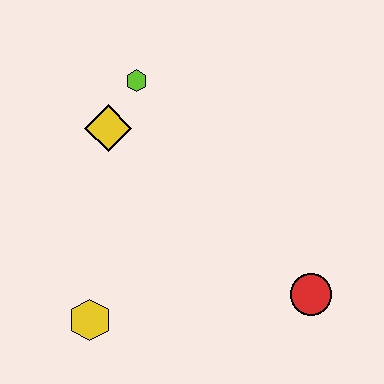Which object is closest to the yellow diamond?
The lime hexagon is closest to the yellow diamond.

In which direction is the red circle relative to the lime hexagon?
The red circle is below the lime hexagon.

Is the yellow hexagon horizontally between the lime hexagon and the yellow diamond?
No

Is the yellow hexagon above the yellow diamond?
No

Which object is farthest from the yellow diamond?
The red circle is farthest from the yellow diamond.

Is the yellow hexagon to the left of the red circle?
Yes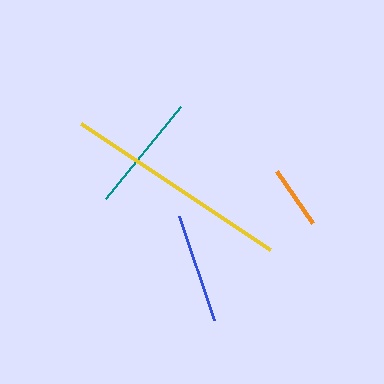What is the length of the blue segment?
The blue segment is approximately 111 pixels long.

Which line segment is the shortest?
The orange line is the shortest at approximately 62 pixels.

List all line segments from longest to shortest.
From longest to shortest: yellow, teal, blue, orange.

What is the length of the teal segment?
The teal segment is approximately 119 pixels long.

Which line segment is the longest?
The yellow line is the longest at approximately 228 pixels.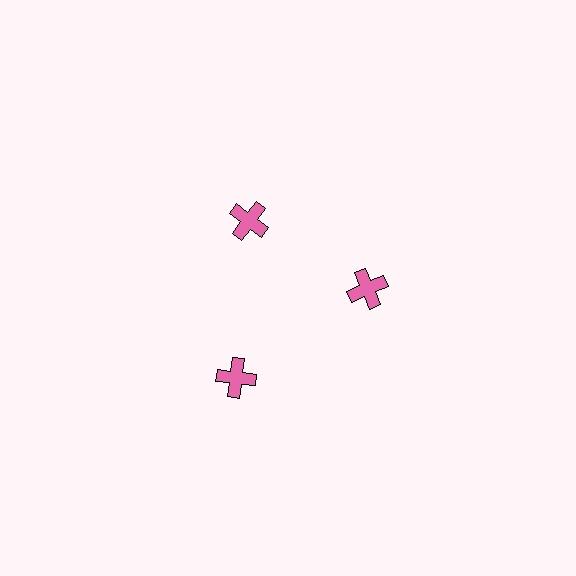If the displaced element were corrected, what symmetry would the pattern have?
It would have 3-fold rotational symmetry — the pattern would map onto itself every 120 degrees.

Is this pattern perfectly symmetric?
No. The 3 pink crosses are arranged in a ring, but one element near the 7 o'clock position is pushed outward from the center, breaking the 3-fold rotational symmetry.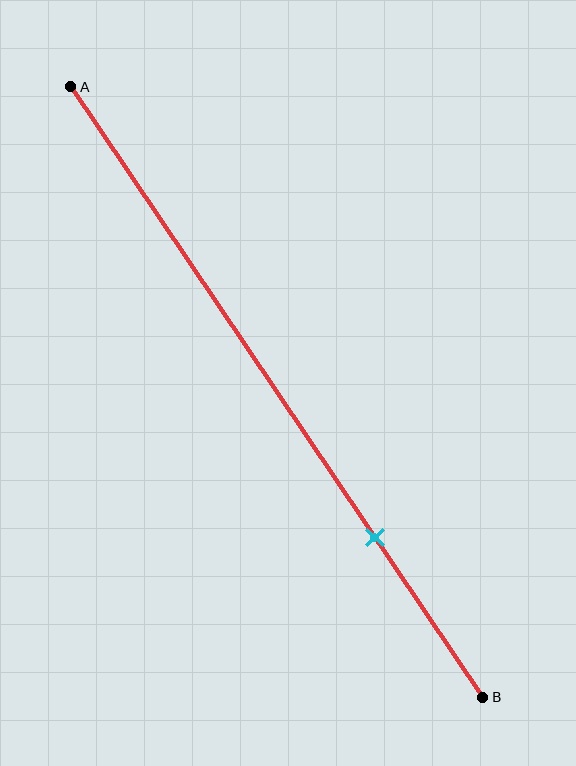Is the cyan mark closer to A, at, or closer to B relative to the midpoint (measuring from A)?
The cyan mark is closer to point B than the midpoint of segment AB.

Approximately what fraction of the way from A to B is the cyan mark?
The cyan mark is approximately 75% of the way from A to B.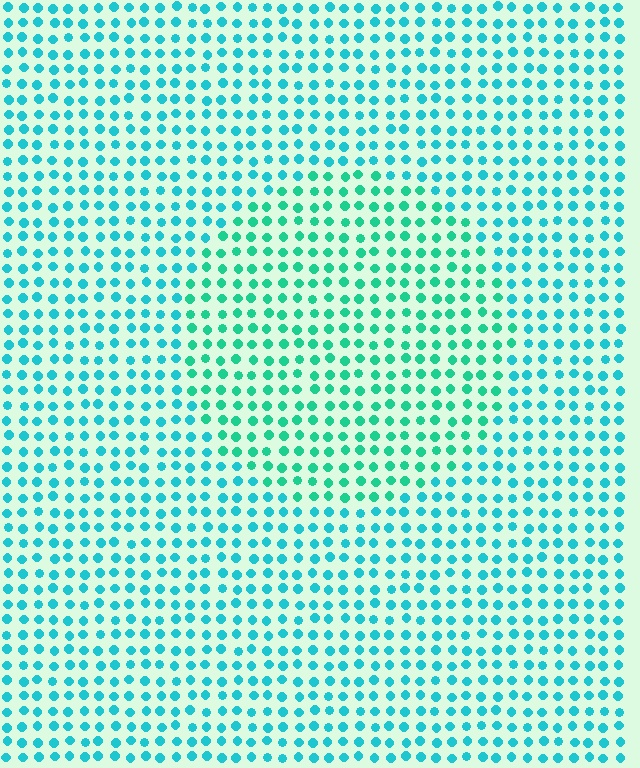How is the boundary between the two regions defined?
The boundary is defined purely by a slight shift in hue (about 25 degrees). Spacing, size, and orientation are identical on both sides.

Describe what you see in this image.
The image is filled with small cyan elements in a uniform arrangement. A circle-shaped region is visible where the elements are tinted to a slightly different hue, forming a subtle color boundary.